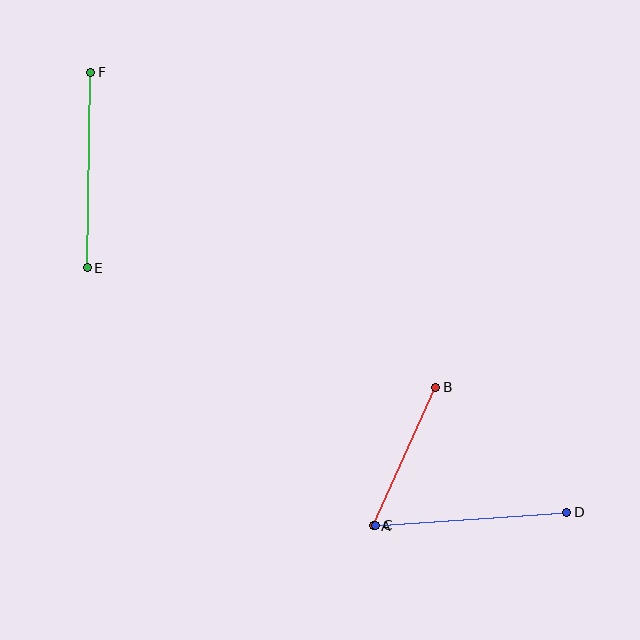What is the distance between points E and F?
The distance is approximately 195 pixels.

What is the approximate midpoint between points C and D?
The midpoint is at approximately (471, 519) pixels.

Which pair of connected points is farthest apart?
Points E and F are farthest apart.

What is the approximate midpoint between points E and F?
The midpoint is at approximately (89, 170) pixels.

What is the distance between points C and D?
The distance is approximately 192 pixels.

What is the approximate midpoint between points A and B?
The midpoint is at approximately (405, 457) pixels.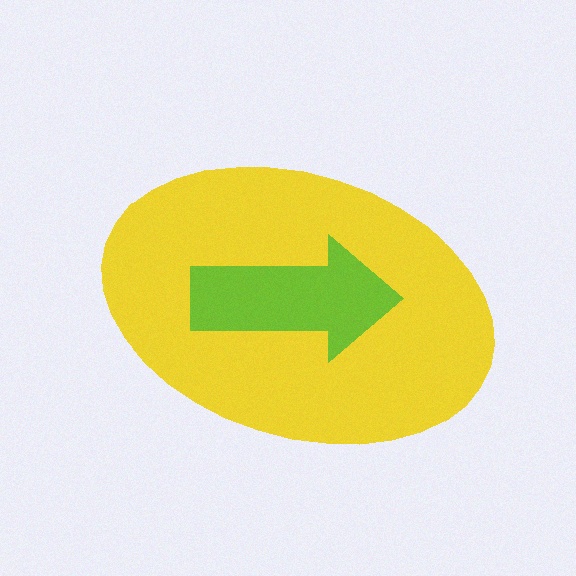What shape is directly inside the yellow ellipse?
The lime arrow.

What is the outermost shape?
The yellow ellipse.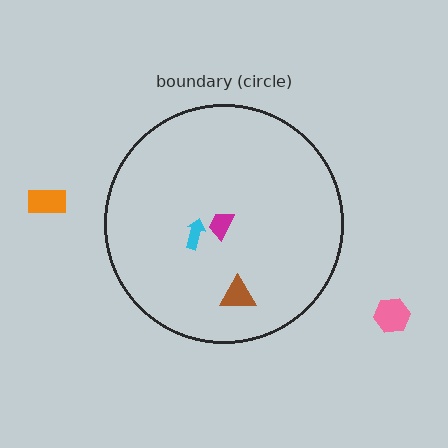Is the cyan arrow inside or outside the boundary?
Inside.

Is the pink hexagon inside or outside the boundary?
Outside.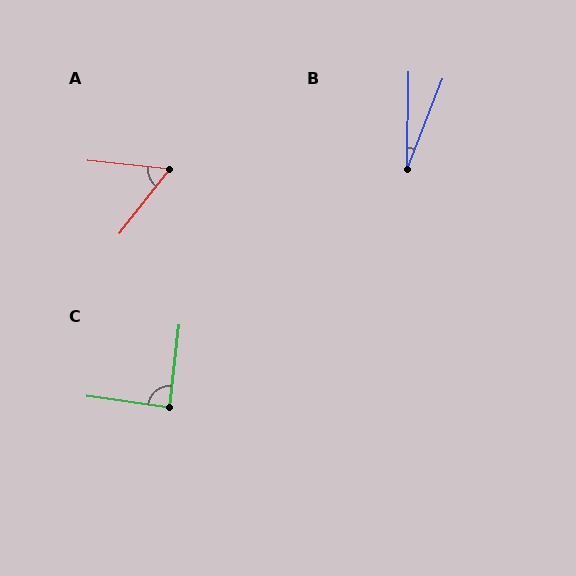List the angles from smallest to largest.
B (21°), A (58°), C (89°).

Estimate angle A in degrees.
Approximately 58 degrees.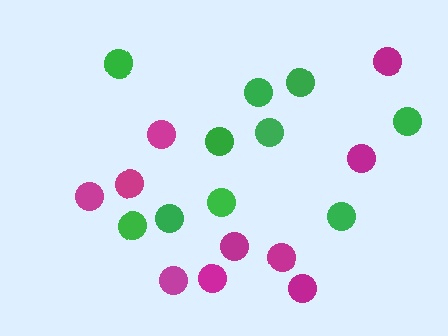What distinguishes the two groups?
There are 2 groups: one group of magenta circles (10) and one group of green circles (10).